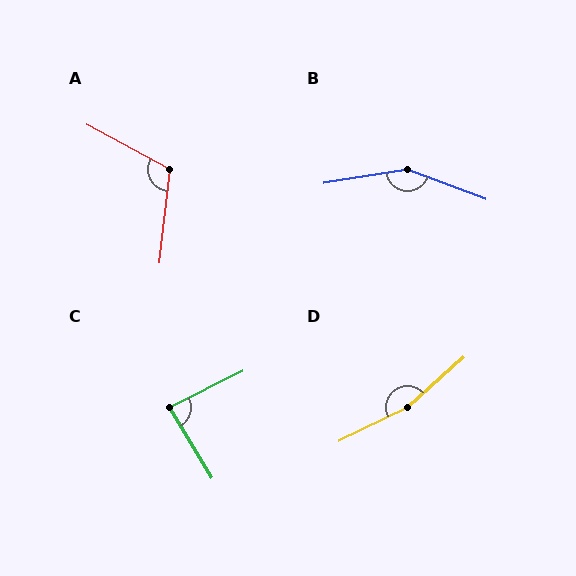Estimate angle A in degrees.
Approximately 112 degrees.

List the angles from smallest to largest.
C (86°), A (112°), B (151°), D (164°).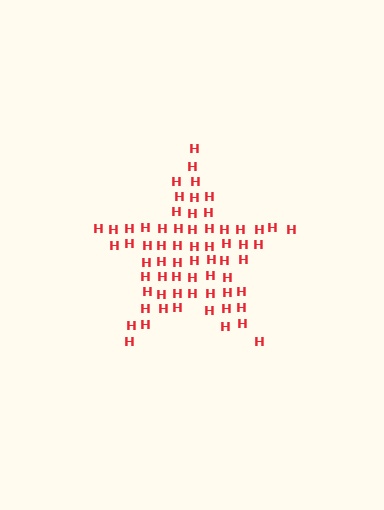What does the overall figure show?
The overall figure shows a star.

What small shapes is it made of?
It is made of small letter H's.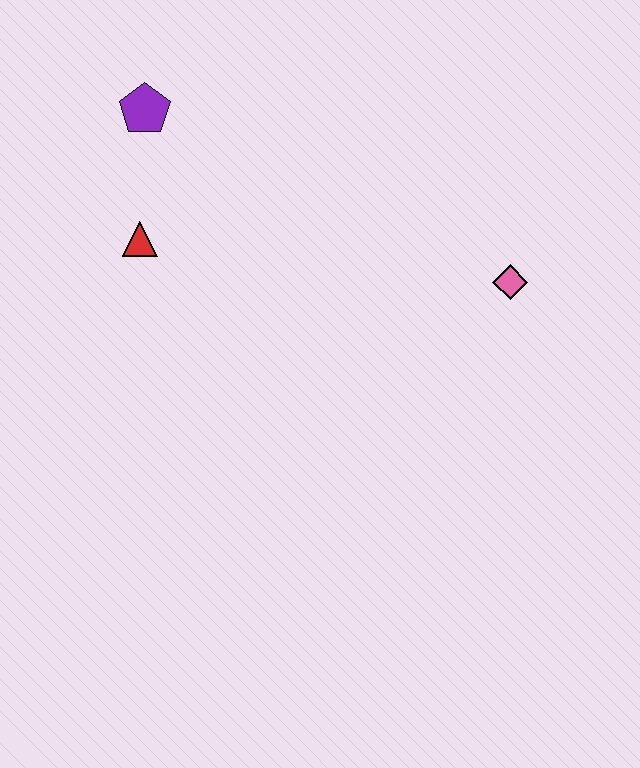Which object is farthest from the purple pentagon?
The pink diamond is farthest from the purple pentagon.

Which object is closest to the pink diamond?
The red triangle is closest to the pink diamond.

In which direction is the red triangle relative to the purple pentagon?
The red triangle is below the purple pentagon.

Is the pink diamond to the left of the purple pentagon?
No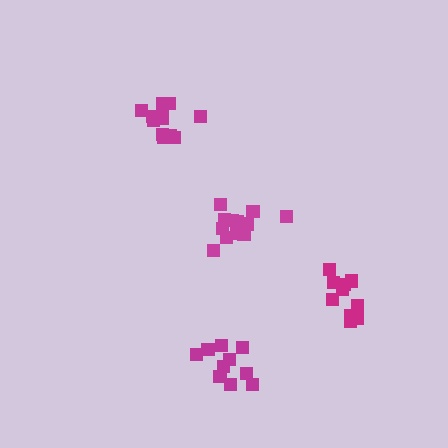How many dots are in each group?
Group 1: 15 dots, Group 2: 10 dots, Group 3: 10 dots, Group 4: 12 dots (47 total).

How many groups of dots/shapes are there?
There are 4 groups.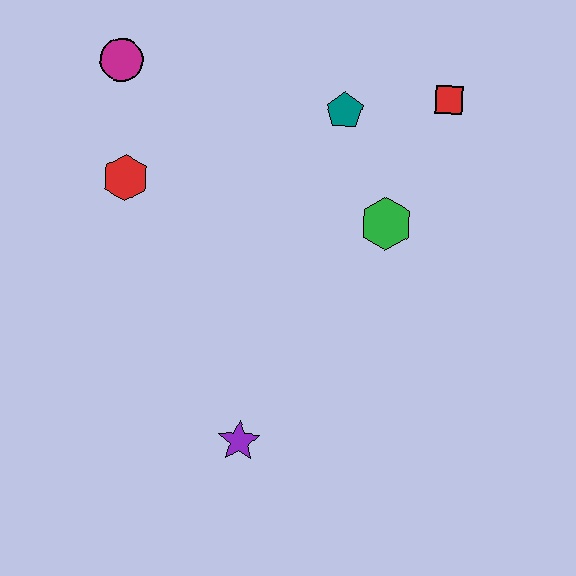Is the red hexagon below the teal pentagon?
Yes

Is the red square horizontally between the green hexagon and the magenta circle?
No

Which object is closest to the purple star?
The green hexagon is closest to the purple star.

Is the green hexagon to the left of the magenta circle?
No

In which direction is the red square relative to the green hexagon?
The red square is above the green hexagon.